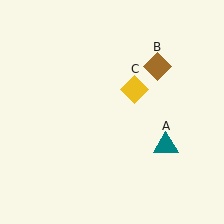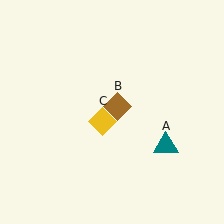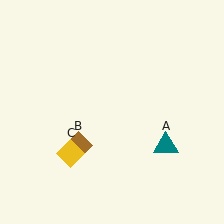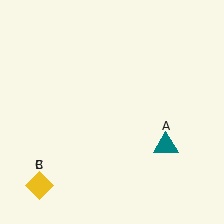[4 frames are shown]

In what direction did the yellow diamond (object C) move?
The yellow diamond (object C) moved down and to the left.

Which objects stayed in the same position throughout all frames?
Teal triangle (object A) remained stationary.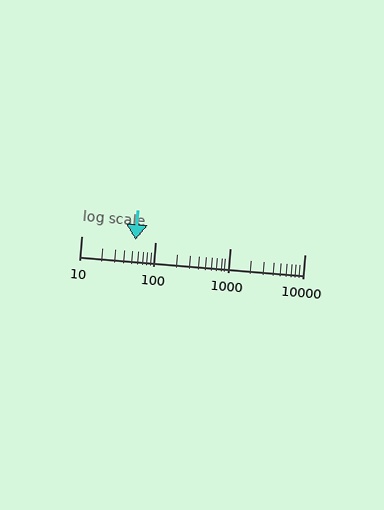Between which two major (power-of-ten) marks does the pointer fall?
The pointer is between 10 and 100.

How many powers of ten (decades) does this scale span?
The scale spans 3 decades, from 10 to 10000.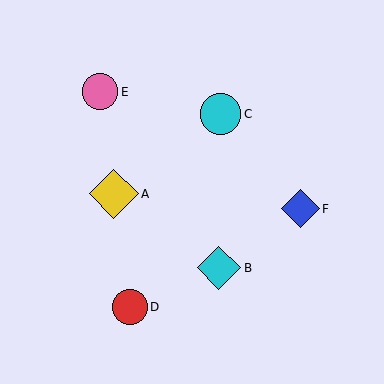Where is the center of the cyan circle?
The center of the cyan circle is at (220, 114).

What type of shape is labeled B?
Shape B is a cyan diamond.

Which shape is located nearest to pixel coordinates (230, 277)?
The cyan diamond (labeled B) at (219, 268) is nearest to that location.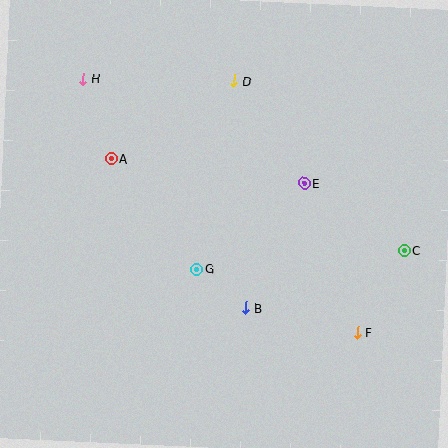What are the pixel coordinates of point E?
Point E is at (304, 183).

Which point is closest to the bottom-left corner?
Point G is closest to the bottom-left corner.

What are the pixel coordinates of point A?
Point A is at (111, 159).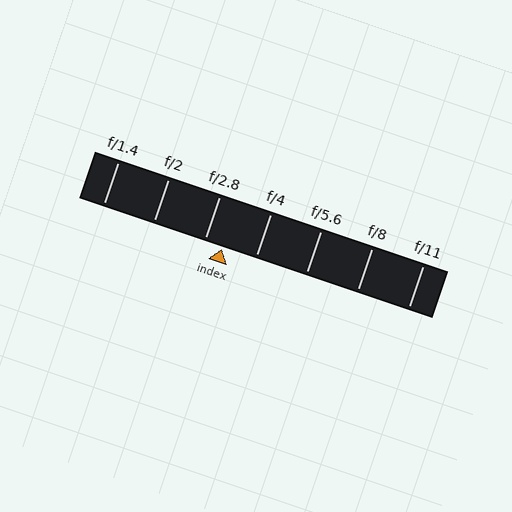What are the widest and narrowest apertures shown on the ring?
The widest aperture shown is f/1.4 and the narrowest is f/11.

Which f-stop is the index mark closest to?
The index mark is closest to f/2.8.